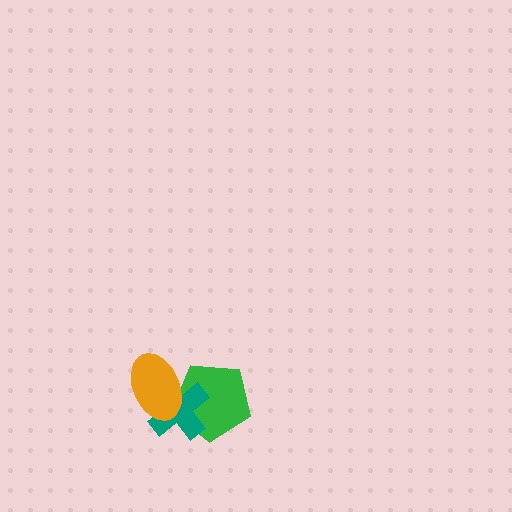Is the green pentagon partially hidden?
Yes, it is partially covered by another shape.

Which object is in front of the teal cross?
The orange ellipse is in front of the teal cross.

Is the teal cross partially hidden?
Yes, it is partially covered by another shape.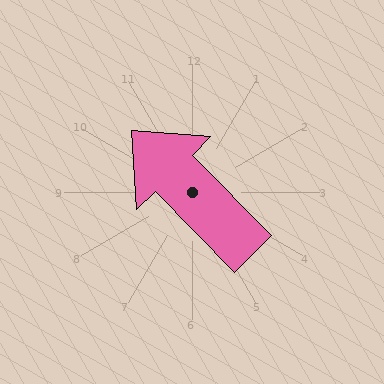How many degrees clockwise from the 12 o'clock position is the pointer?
Approximately 316 degrees.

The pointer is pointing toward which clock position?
Roughly 11 o'clock.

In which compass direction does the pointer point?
Northwest.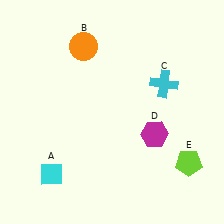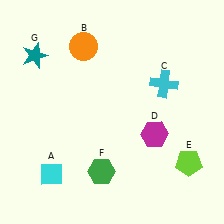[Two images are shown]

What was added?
A green hexagon (F), a teal star (G) were added in Image 2.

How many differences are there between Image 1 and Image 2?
There are 2 differences between the two images.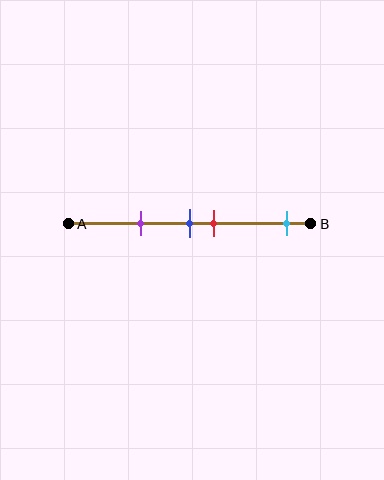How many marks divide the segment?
There are 4 marks dividing the segment.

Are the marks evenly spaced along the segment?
No, the marks are not evenly spaced.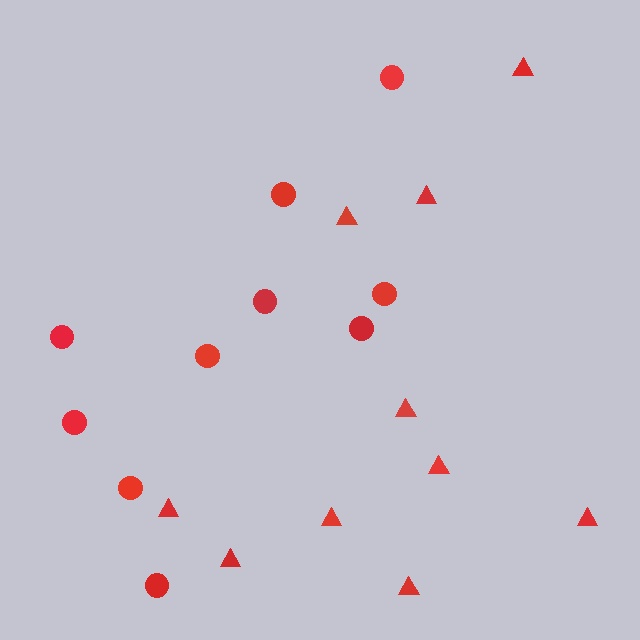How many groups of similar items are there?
There are 2 groups: one group of triangles (10) and one group of circles (10).